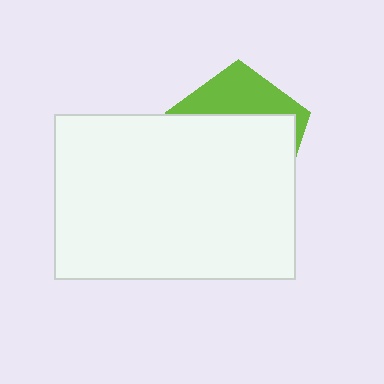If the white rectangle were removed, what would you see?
You would see the complete lime pentagon.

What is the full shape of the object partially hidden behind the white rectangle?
The partially hidden object is a lime pentagon.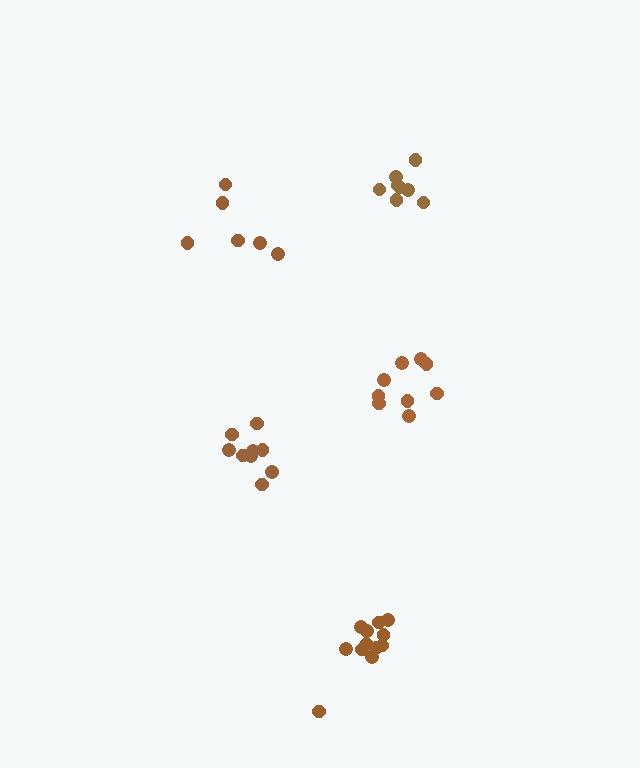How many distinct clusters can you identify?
There are 5 distinct clusters.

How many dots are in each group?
Group 1: 8 dots, Group 2: 6 dots, Group 3: 9 dots, Group 4: 12 dots, Group 5: 9 dots (44 total).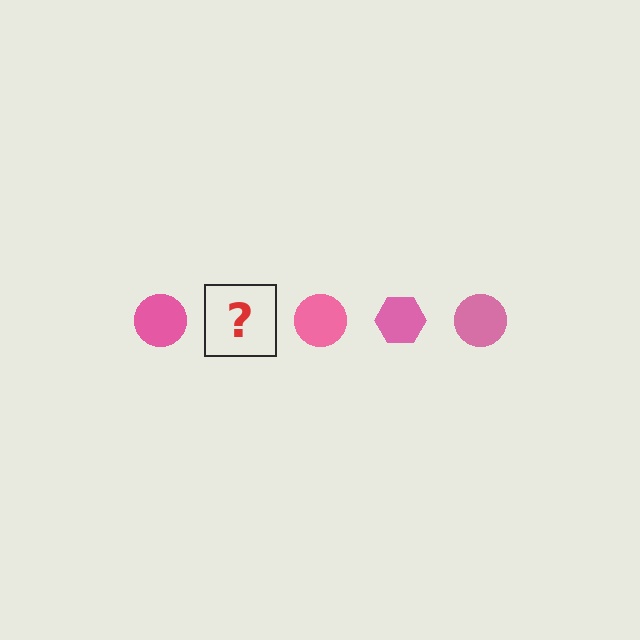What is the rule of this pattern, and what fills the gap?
The rule is that the pattern cycles through circle, hexagon shapes in pink. The gap should be filled with a pink hexagon.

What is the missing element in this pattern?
The missing element is a pink hexagon.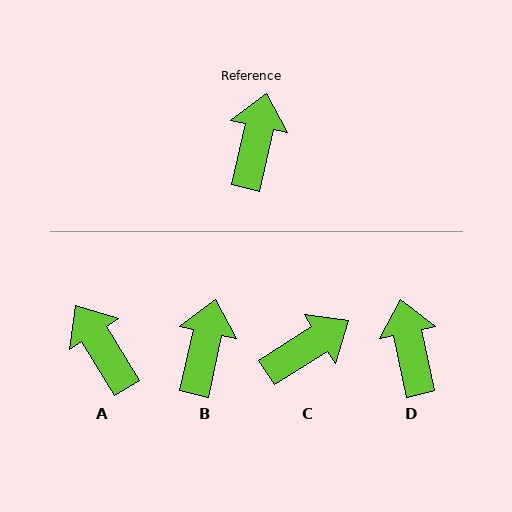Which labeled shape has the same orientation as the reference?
B.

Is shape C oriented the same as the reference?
No, it is off by about 45 degrees.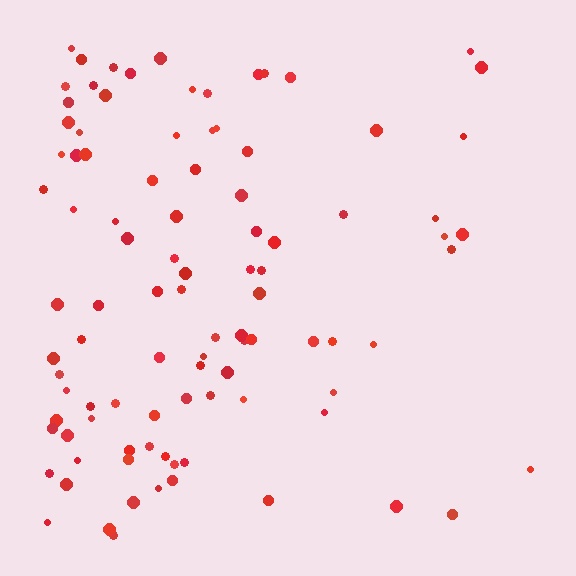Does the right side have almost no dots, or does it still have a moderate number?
Still a moderate number, just noticeably fewer than the left.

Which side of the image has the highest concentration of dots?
The left.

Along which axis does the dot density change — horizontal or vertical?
Horizontal.